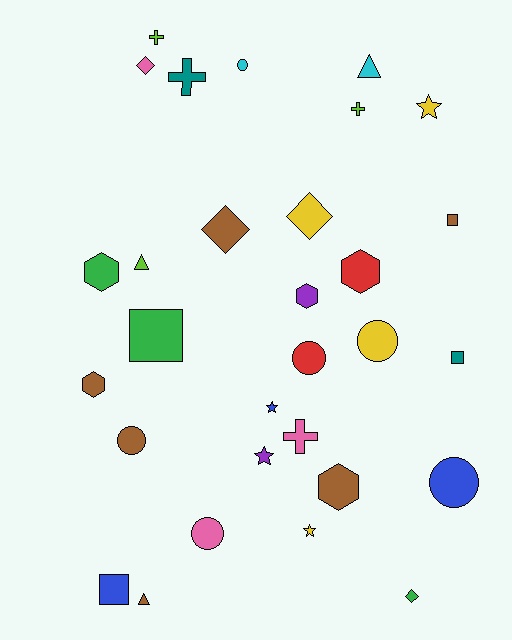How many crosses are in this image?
There are 4 crosses.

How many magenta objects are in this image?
There are no magenta objects.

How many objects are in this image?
There are 30 objects.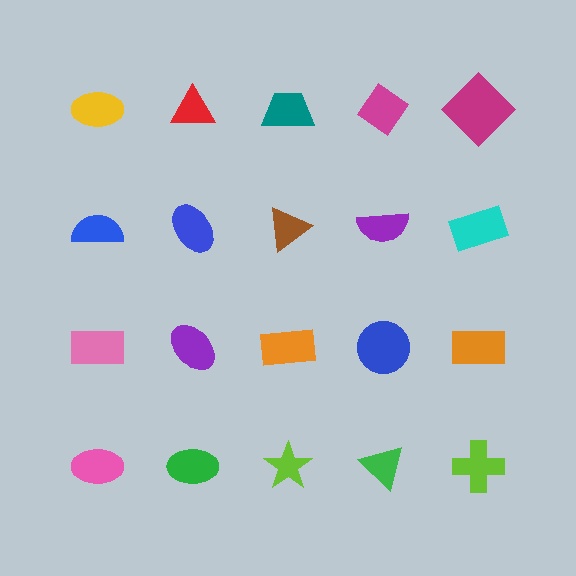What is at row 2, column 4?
A purple semicircle.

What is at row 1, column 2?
A red triangle.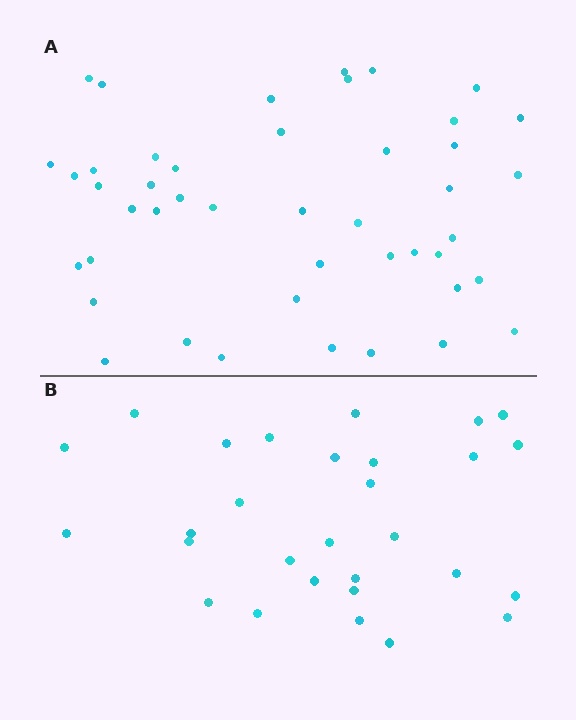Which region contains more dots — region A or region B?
Region A (the top region) has more dots.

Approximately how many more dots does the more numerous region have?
Region A has approximately 15 more dots than region B.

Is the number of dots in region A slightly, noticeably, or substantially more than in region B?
Region A has substantially more. The ratio is roughly 1.6 to 1.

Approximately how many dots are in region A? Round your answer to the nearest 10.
About 40 dots. (The exact count is 45, which rounds to 40.)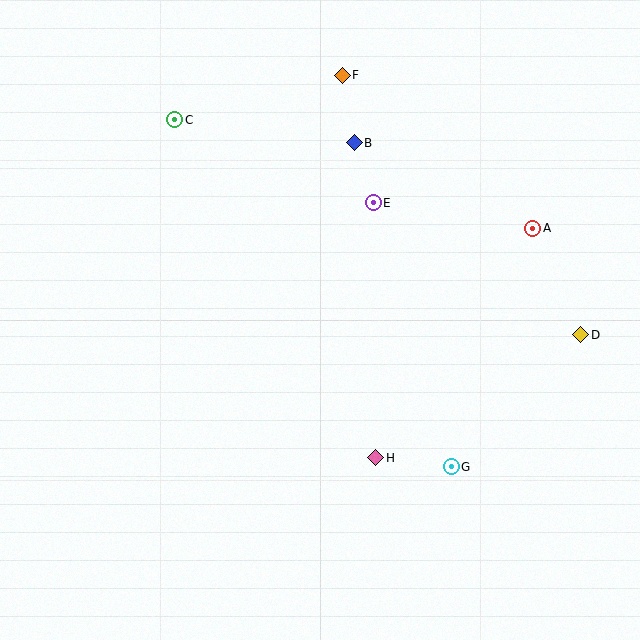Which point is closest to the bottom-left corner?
Point H is closest to the bottom-left corner.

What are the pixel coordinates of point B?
Point B is at (354, 143).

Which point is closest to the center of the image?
Point E at (373, 203) is closest to the center.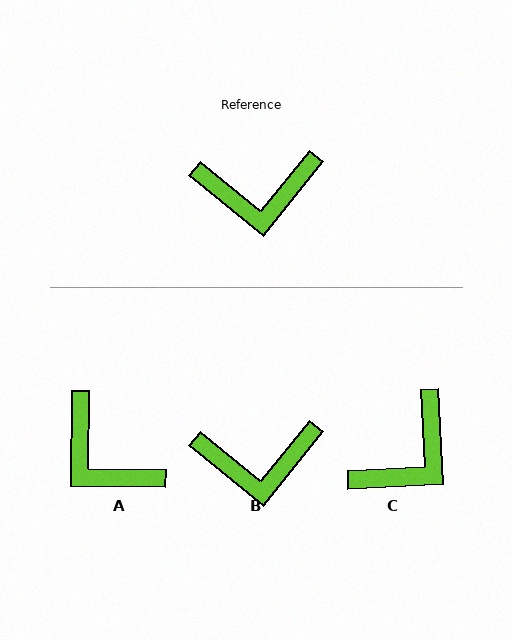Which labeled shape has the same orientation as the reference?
B.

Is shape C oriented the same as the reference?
No, it is off by about 42 degrees.